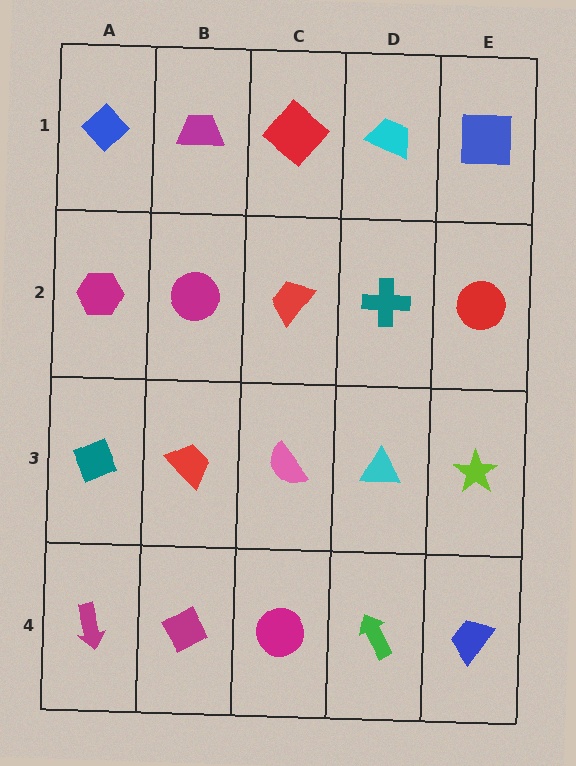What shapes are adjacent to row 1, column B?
A magenta circle (row 2, column B), a blue diamond (row 1, column A), a red diamond (row 1, column C).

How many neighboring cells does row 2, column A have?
3.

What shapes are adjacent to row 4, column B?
A red trapezoid (row 3, column B), a magenta arrow (row 4, column A), a magenta circle (row 4, column C).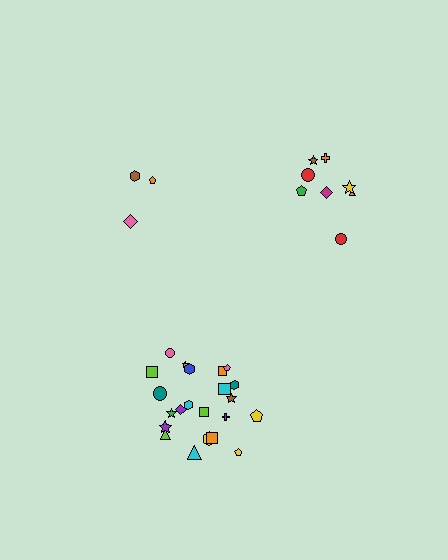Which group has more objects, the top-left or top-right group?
The top-right group.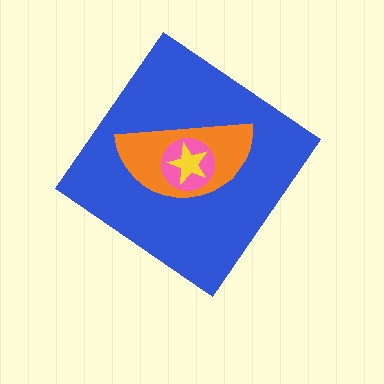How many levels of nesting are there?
4.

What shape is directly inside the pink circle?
The yellow star.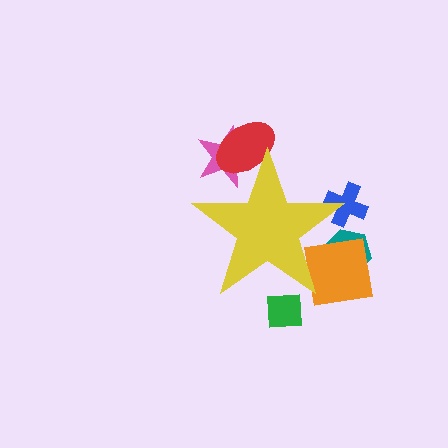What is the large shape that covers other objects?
A yellow star.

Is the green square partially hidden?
Yes, the green square is partially hidden behind the yellow star.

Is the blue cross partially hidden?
Yes, the blue cross is partially hidden behind the yellow star.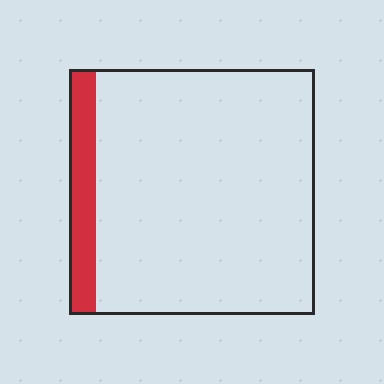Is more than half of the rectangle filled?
No.